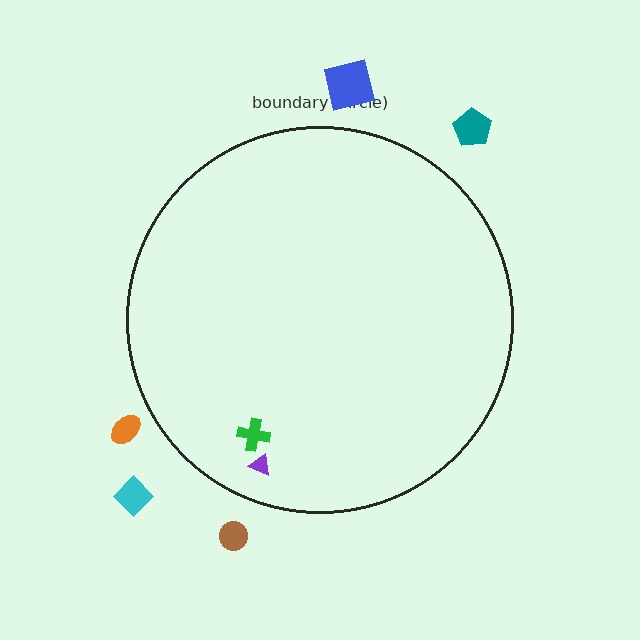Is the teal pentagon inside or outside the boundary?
Outside.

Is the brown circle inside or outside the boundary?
Outside.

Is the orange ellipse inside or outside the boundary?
Outside.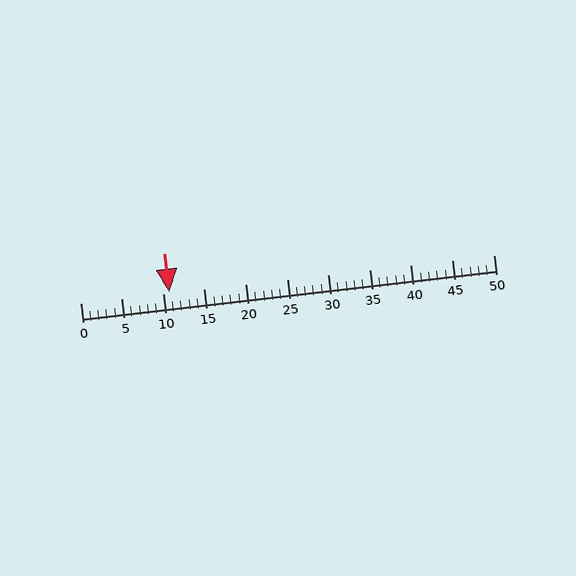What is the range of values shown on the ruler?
The ruler shows values from 0 to 50.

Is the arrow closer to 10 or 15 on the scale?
The arrow is closer to 10.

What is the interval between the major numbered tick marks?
The major tick marks are spaced 5 units apart.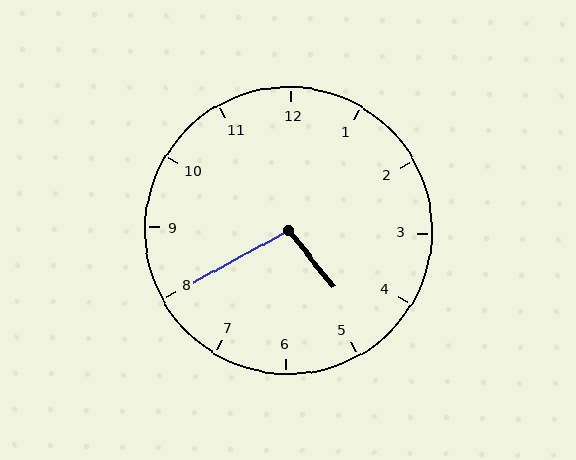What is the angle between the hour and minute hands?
Approximately 100 degrees.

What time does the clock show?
4:40.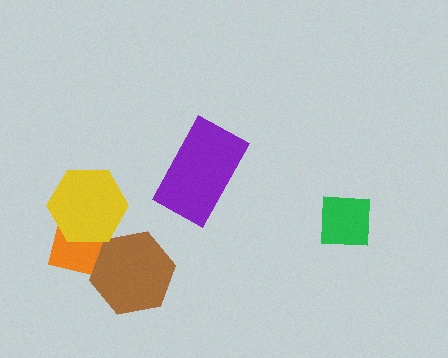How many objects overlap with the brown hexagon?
1 object overlaps with the brown hexagon.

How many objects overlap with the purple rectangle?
0 objects overlap with the purple rectangle.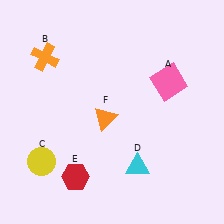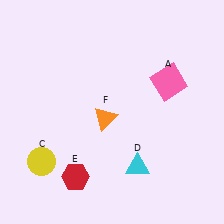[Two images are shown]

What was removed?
The orange cross (B) was removed in Image 2.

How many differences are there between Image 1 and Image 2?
There is 1 difference between the two images.